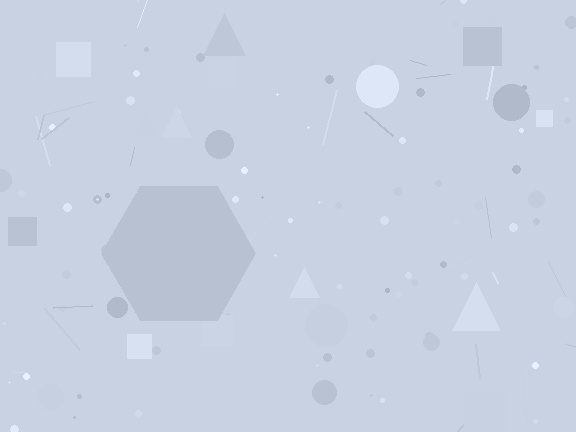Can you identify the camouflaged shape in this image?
The camouflaged shape is a hexagon.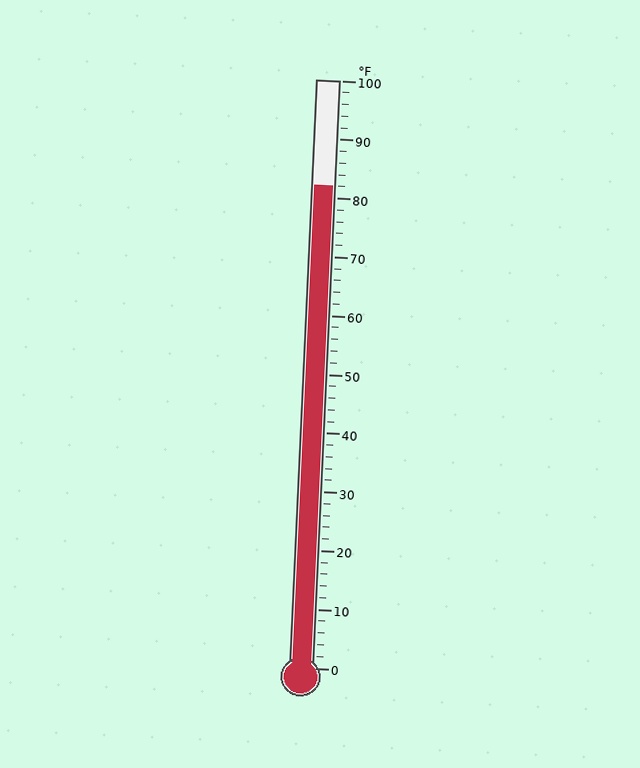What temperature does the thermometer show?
The thermometer shows approximately 82°F.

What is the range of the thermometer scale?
The thermometer scale ranges from 0°F to 100°F.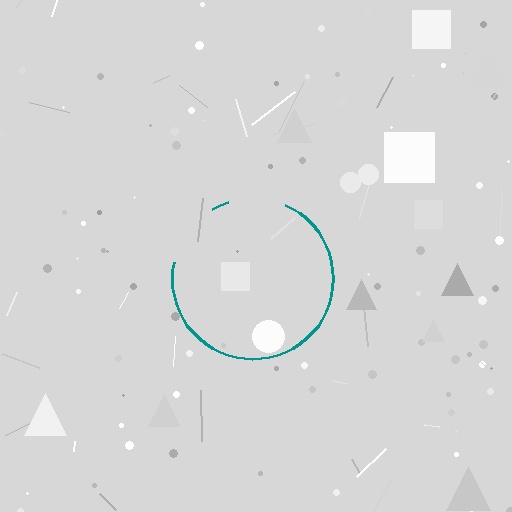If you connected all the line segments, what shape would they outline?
They would outline a circle.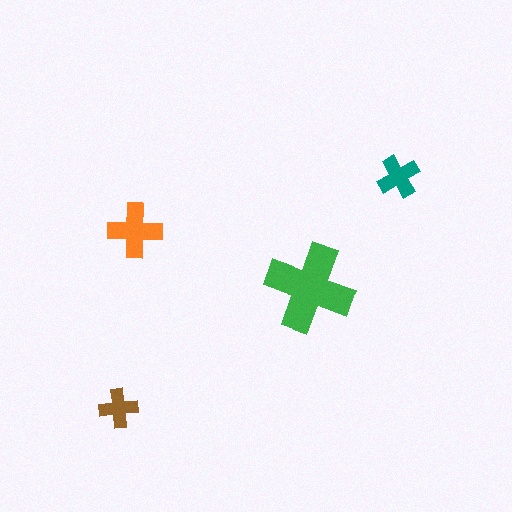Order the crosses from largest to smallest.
the green one, the orange one, the teal one, the brown one.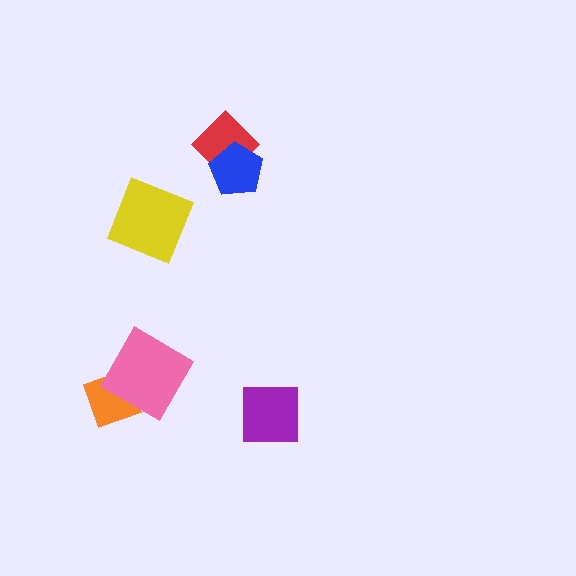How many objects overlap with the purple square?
0 objects overlap with the purple square.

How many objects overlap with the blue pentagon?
1 object overlaps with the blue pentagon.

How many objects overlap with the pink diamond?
1 object overlaps with the pink diamond.